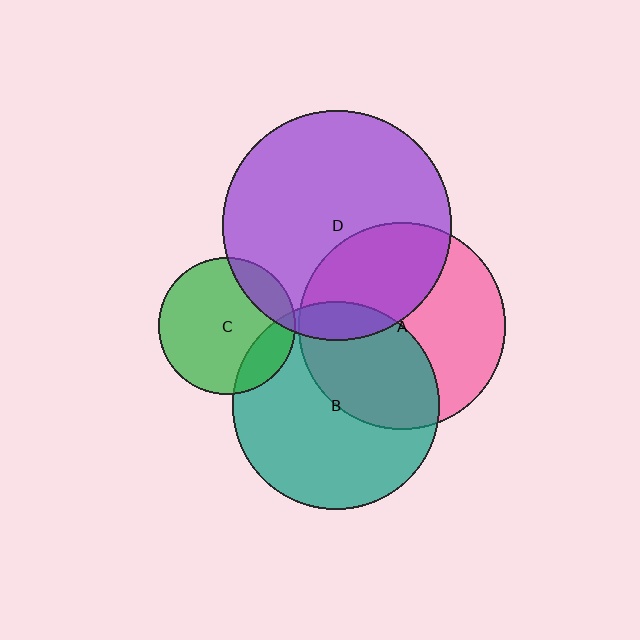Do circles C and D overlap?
Yes.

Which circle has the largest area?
Circle D (purple).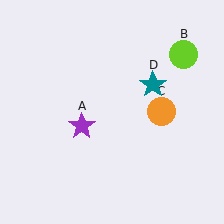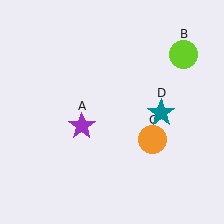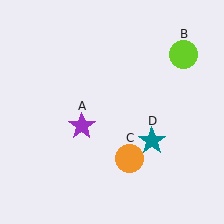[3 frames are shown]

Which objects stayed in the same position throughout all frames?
Purple star (object A) and lime circle (object B) remained stationary.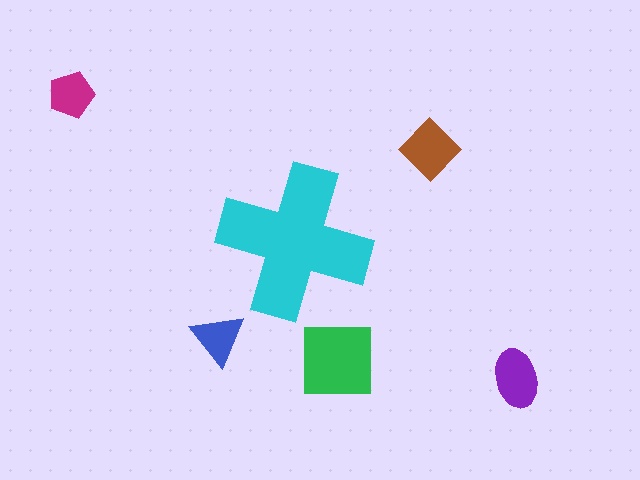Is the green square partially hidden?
No, the green square is fully visible.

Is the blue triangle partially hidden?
No, the blue triangle is fully visible.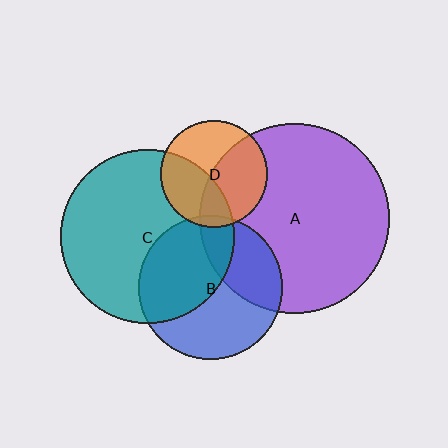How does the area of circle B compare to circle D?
Approximately 1.8 times.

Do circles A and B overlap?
Yes.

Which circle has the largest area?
Circle A (purple).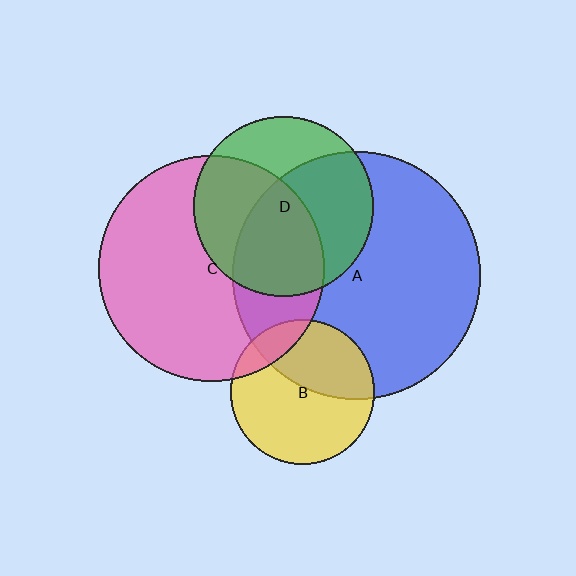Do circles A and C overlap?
Yes.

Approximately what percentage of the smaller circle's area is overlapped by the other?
Approximately 30%.